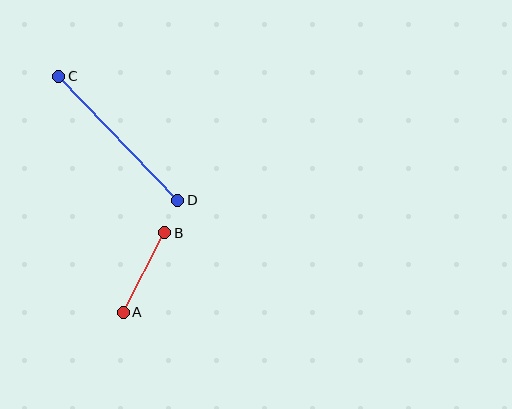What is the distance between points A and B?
The distance is approximately 90 pixels.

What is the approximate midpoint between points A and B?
The midpoint is at approximately (144, 273) pixels.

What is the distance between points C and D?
The distance is approximately 172 pixels.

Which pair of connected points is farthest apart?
Points C and D are farthest apart.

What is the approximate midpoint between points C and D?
The midpoint is at approximately (118, 138) pixels.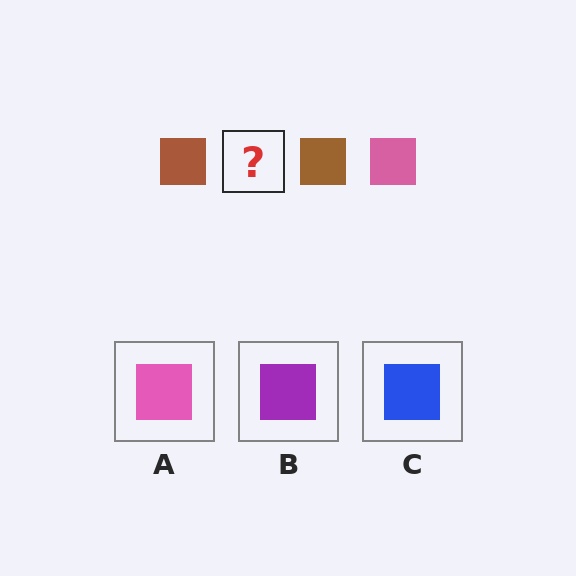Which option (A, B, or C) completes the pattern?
A.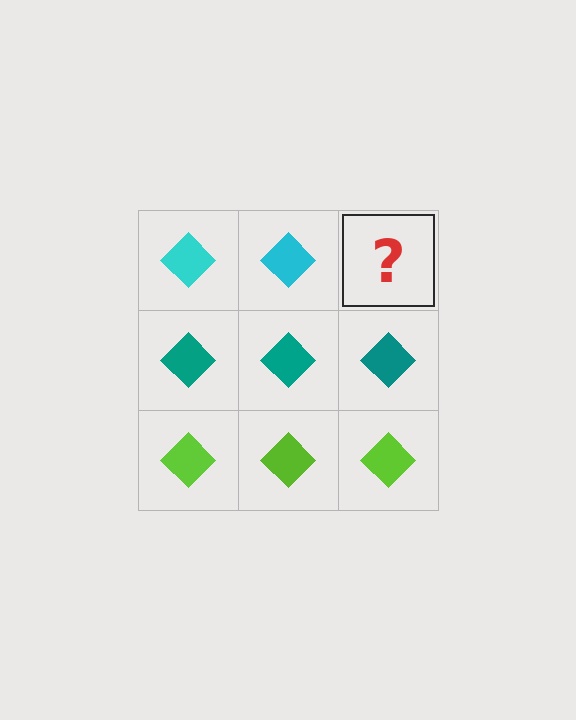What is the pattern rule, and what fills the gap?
The rule is that each row has a consistent color. The gap should be filled with a cyan diamond.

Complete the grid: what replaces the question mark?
The question mark should be replaced with a cyan diamond.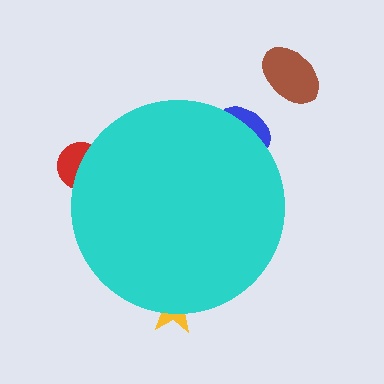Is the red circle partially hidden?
Yes, the red circle is partially hidden behind the cyan circle.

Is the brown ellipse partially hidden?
No, the brown ellipse is fully visible.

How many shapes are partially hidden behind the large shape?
3 shapes are partially hidden.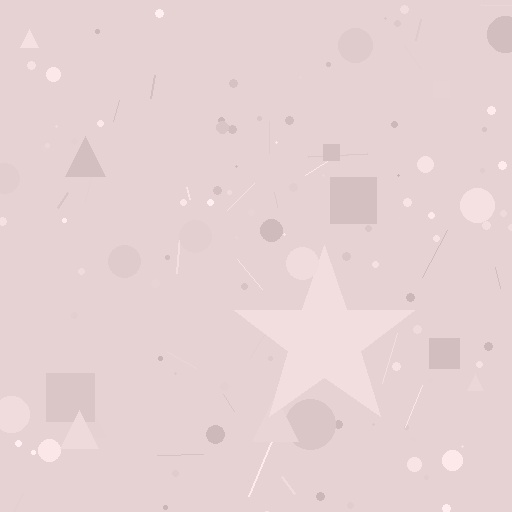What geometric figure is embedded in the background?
A star is embedded in the background.